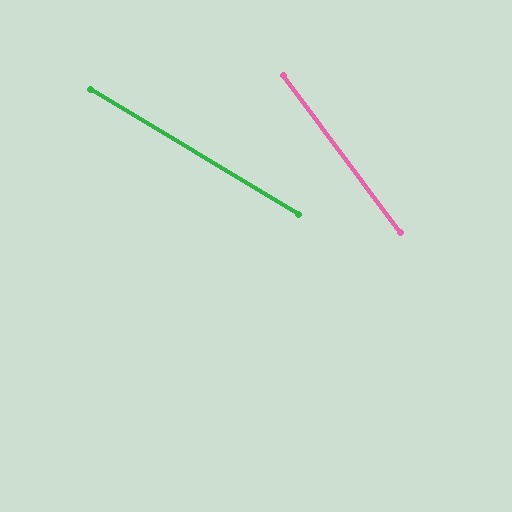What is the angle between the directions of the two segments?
Approximately 22 degrees.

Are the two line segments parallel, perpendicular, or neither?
Neither parallel nor perpendicular — they differ by about 22°.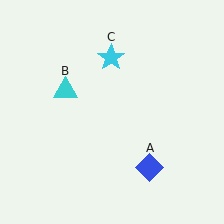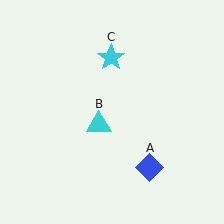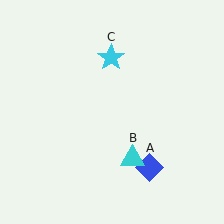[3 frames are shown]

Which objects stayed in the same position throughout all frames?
Blue diamond (object A) and cyan star (object C) remained stationary.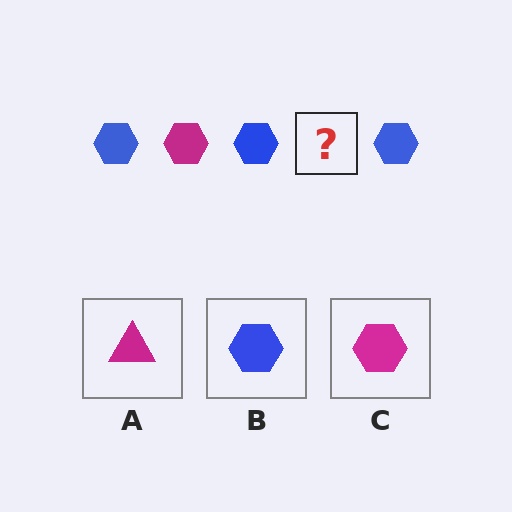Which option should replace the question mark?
Option C.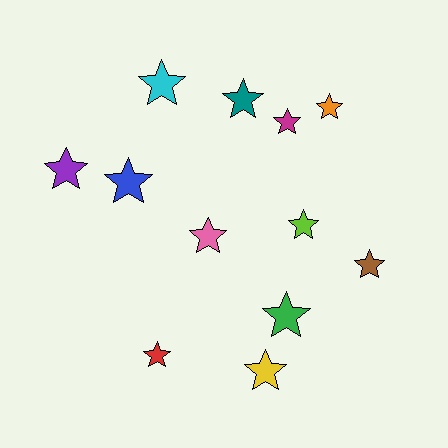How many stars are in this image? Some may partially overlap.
There are 12 stars.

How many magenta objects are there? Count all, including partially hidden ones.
There is 1 magenta object.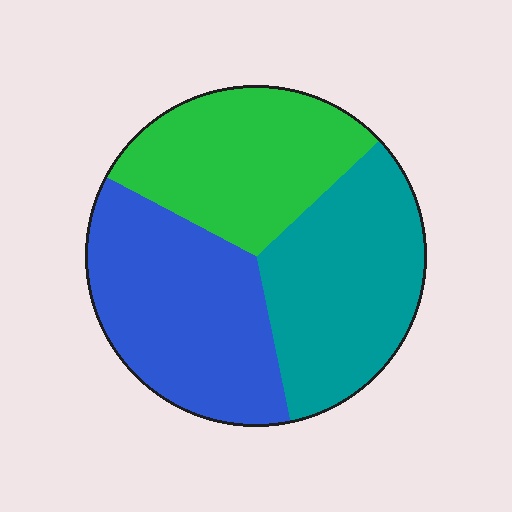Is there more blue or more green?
Blue.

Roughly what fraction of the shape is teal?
Teal covers about 35% of the shape.